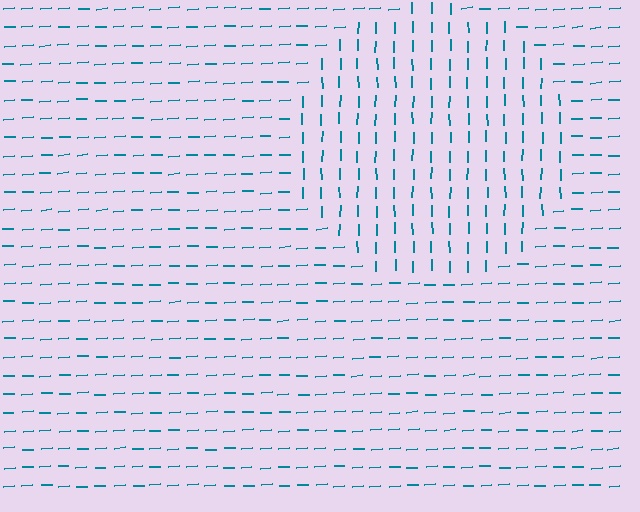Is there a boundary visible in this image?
Yes, there is a texture boundary formed by a change in line orientation.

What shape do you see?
I see a circle.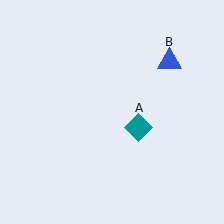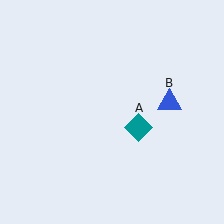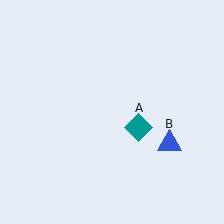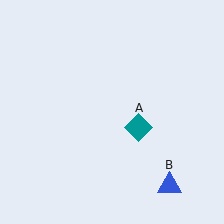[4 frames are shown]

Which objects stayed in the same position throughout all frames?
Teal diamond (object A) remained stationary.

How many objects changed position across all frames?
1 object changed position: blue triangle (object B).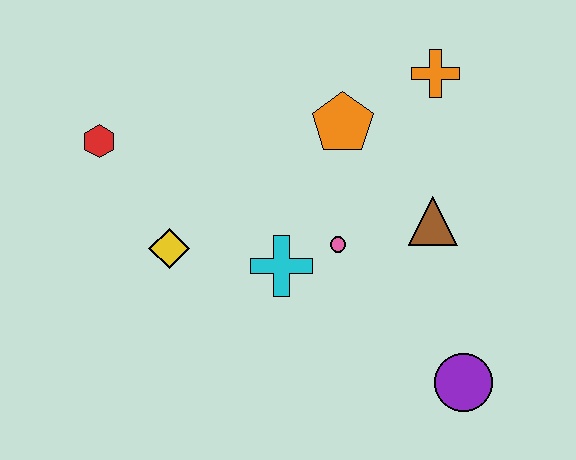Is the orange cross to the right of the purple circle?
No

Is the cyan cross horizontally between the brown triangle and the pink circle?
No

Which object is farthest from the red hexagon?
The purple circle is farthest from the red hexagon.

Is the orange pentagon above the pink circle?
Yes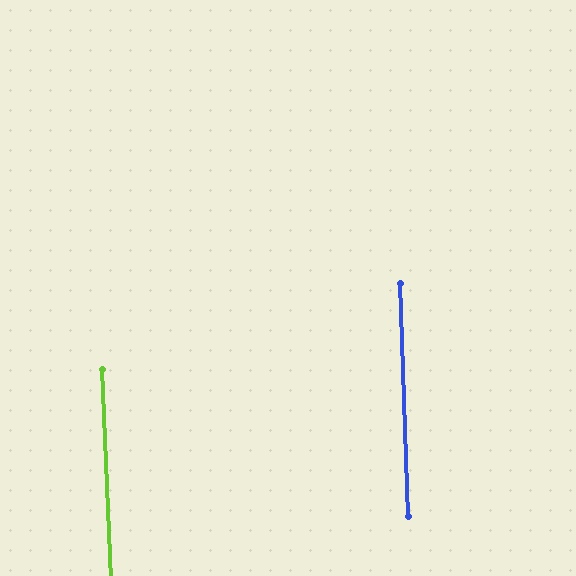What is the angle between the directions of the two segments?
Approximately 1 degree.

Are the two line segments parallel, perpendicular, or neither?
Parallel — their directions differ by only 0.6°.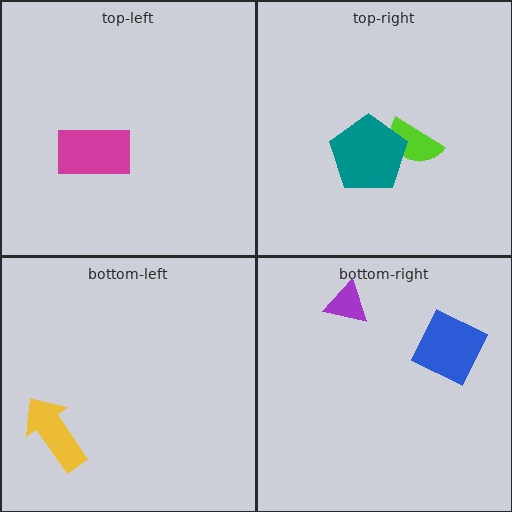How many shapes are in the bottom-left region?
1.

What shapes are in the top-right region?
The lime semicircle, the teal pentagon.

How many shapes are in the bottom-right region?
2.